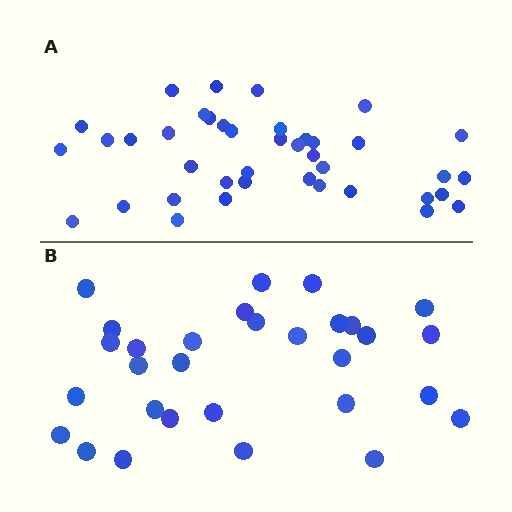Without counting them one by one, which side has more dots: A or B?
Region A (the top region) has more dots.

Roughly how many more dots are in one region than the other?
Region A has roughly 10 or so more dots than region B.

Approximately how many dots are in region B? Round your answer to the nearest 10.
About 30 dots.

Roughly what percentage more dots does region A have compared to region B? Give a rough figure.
About 35% more.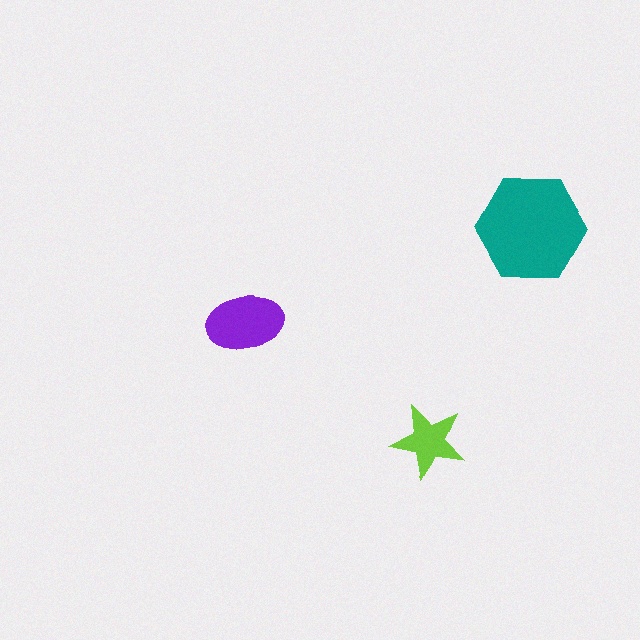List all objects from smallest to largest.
The lime star, the purple ellipse, the teal hexagon.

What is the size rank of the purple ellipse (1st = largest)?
2nd.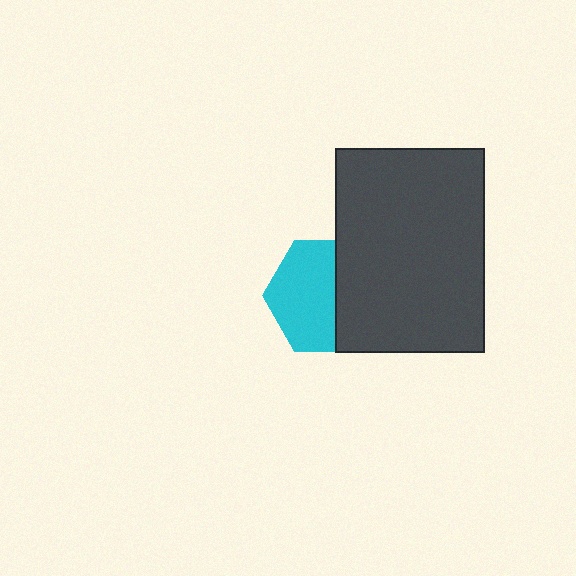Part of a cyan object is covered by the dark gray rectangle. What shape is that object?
It is a hexagon.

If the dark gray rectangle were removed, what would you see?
You would see the complete cyan hexagon.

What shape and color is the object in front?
The object in front is a dark gray rectangle.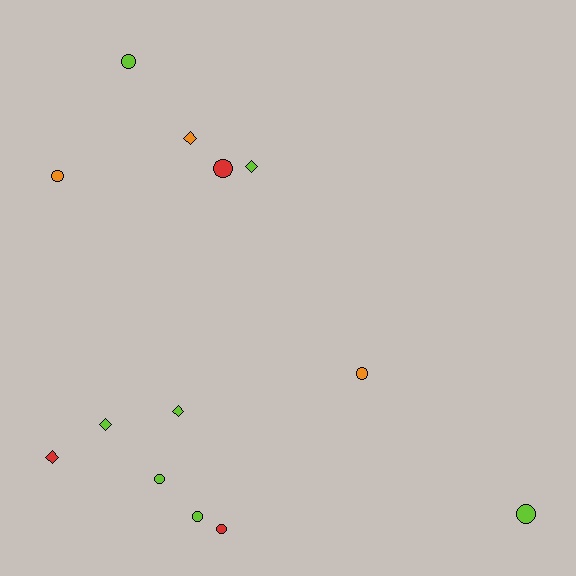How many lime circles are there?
There are 4 lime circles.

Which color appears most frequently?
Lime, with 7 objects.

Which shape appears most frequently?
Circle, with 8 objects.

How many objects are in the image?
There are 13 objects.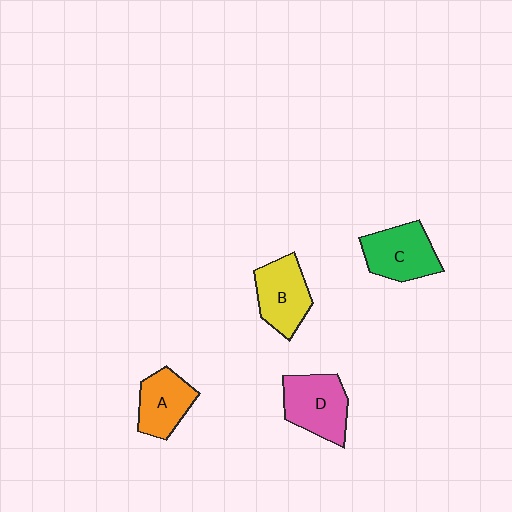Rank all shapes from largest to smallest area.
From largest to smallest: D (pink), C (green), B (yellow), A (orange).